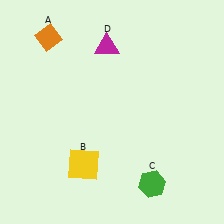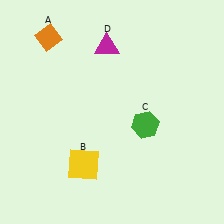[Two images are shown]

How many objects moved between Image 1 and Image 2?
1 object moved between the two images.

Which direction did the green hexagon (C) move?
The green hexagon (C) moved up.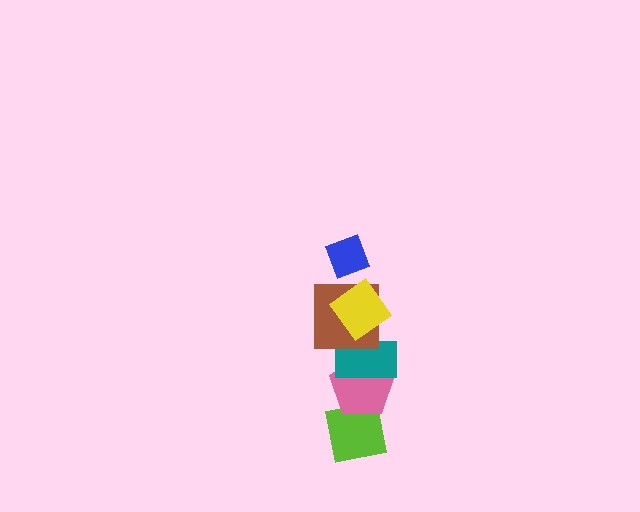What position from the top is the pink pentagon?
The pink pentagon is 5th from the top.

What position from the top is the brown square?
The brown square is 3rd from the top.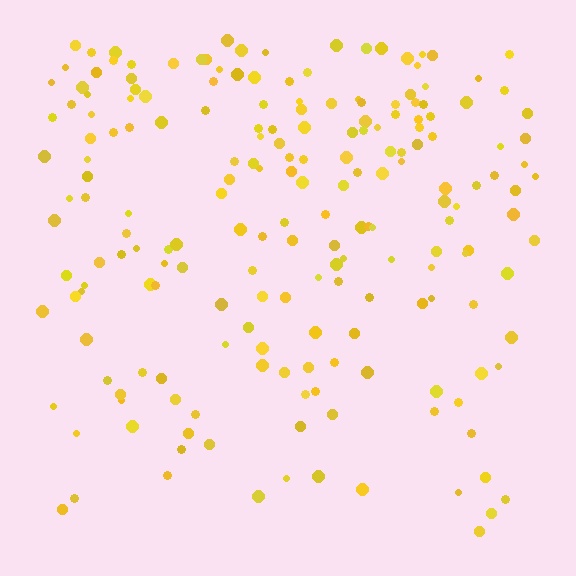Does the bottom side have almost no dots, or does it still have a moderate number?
Still a moderate number, just noticeably fewer than the top.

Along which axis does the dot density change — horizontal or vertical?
Vertical.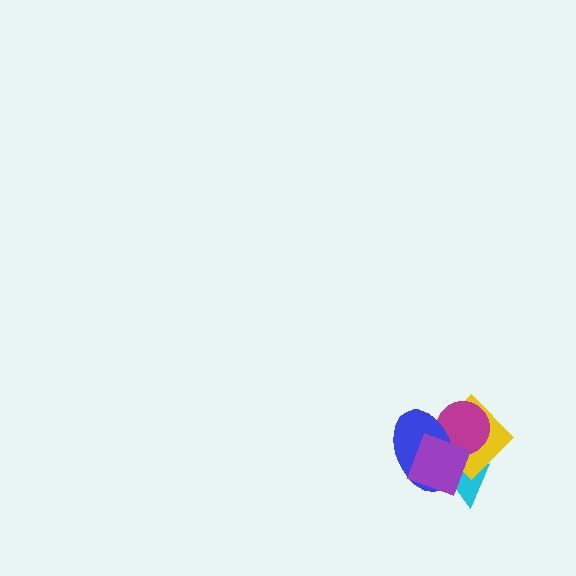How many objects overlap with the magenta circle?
3 objects overlap with the magenta circle.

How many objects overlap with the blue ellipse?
4 objects overlap with the blue ellipse.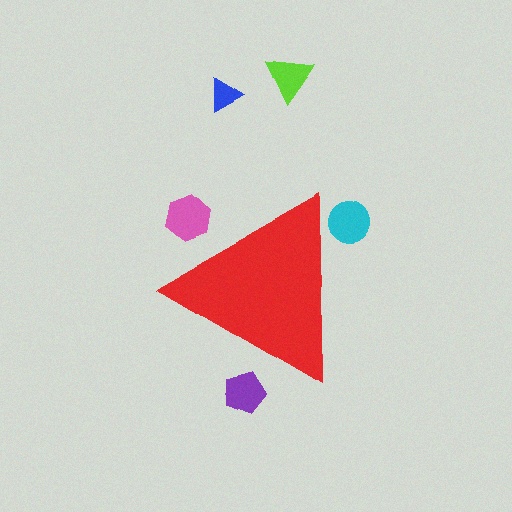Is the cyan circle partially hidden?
Yes, the cyan circle is partially hidden behind the red triangle.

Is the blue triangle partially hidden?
No, the blue triangle is fully visible.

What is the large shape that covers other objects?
A red triangle.